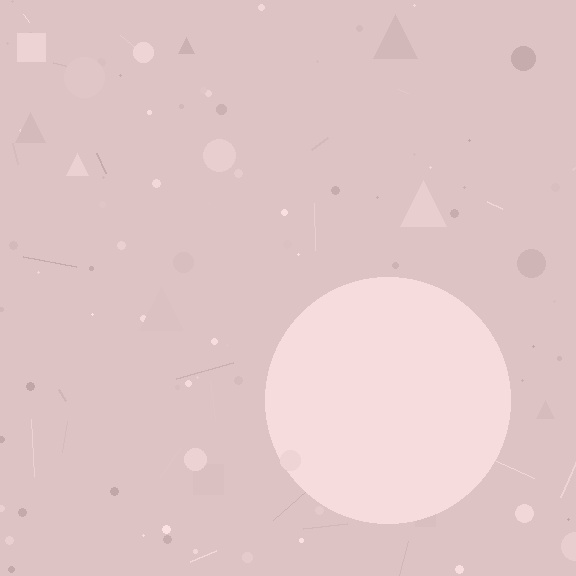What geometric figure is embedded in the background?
A circle is embedded in the background.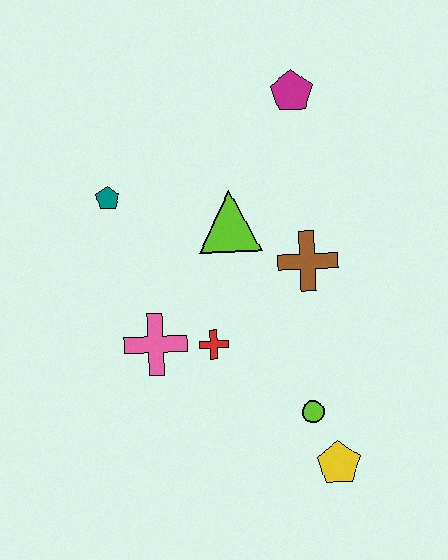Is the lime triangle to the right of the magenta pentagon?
No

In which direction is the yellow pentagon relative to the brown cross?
The yellow pentagon is below the brown cross.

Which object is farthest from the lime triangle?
The yellow pentagon is farthest from the lime triangle.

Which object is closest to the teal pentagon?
The lime triangle is closest to the teal pentagon.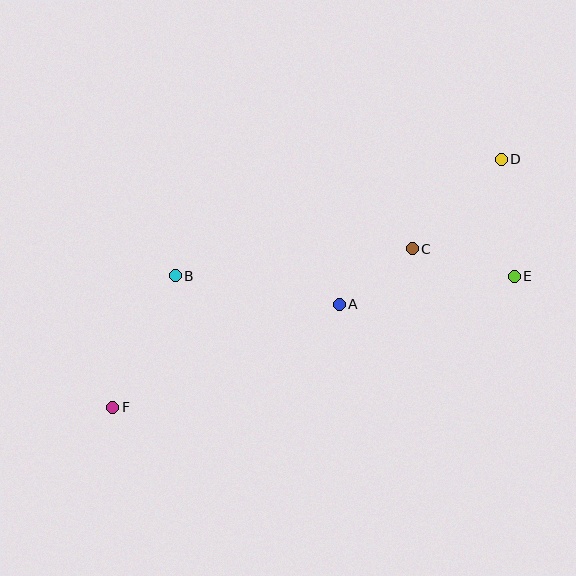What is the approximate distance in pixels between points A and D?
The distance between A and D is approximately 217 pixels.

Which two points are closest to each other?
Points A and C are closest to each other.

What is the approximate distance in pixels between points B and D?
The distance between B and D is approximately 346 pixels.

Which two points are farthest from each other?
Points D and F are farthest from each other.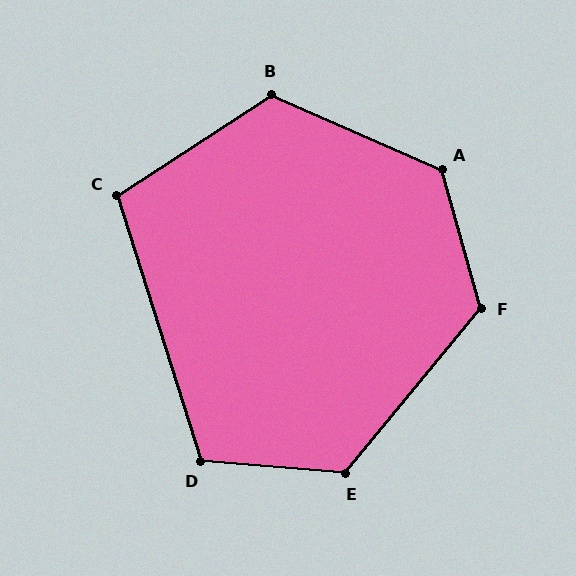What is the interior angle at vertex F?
Approximately 125 degrees (obtuse).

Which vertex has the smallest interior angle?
C, at approximately 106 degrees.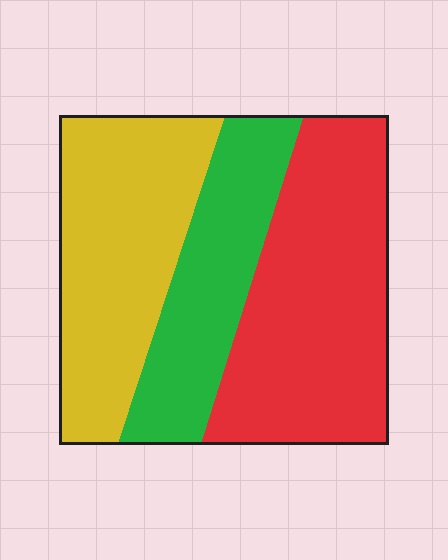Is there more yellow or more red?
Red.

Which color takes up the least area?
Green, at roughly 25%.